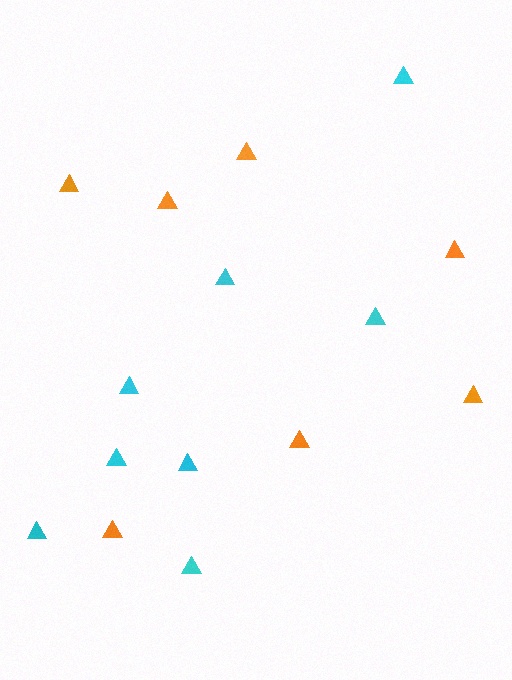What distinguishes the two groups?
There are 2 groups: one group of orange triangles (7) and one group of cyan triangles (8).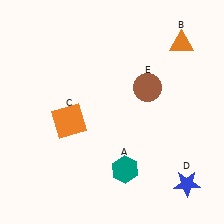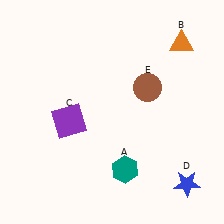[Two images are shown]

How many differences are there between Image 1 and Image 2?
There is 1 difference between the two images.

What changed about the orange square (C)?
In Image 1, C is orange. In Image 2, it changed to purple.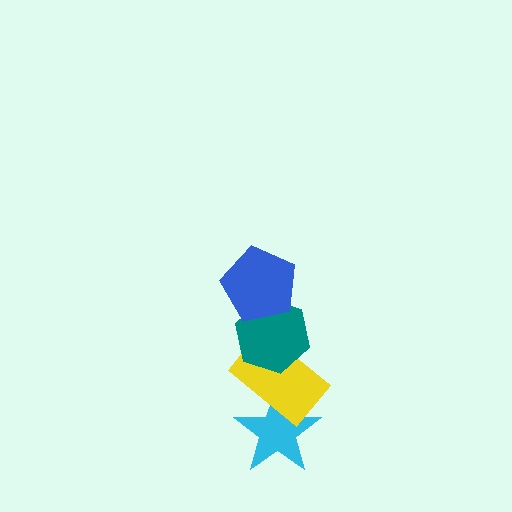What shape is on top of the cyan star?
The yellow rectangle is on top of the cyan star.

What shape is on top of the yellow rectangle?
The teal hexagon is on top of the yellow rectangle.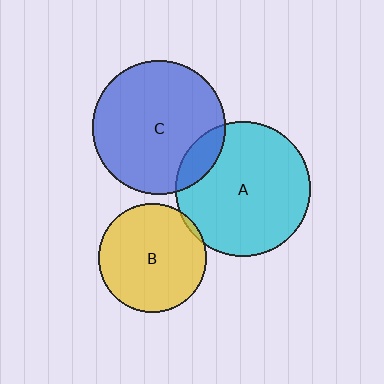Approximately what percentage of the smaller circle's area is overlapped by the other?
Approximately 5%.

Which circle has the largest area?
Circle A (cyan).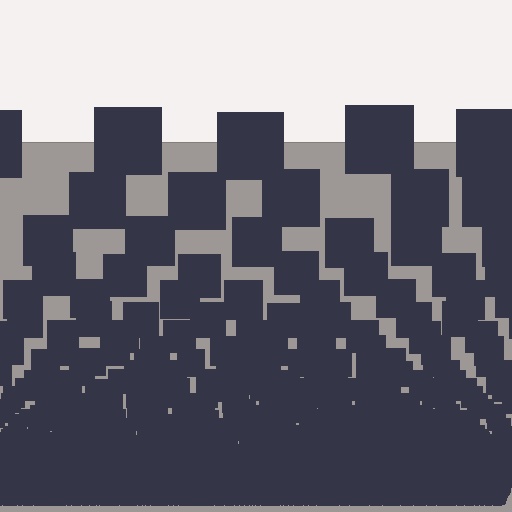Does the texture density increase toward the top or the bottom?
Density increases toward the bottom.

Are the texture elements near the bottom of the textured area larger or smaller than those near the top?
Smaller. The gradient is inverted — elements near the bottom are smaller and denser.